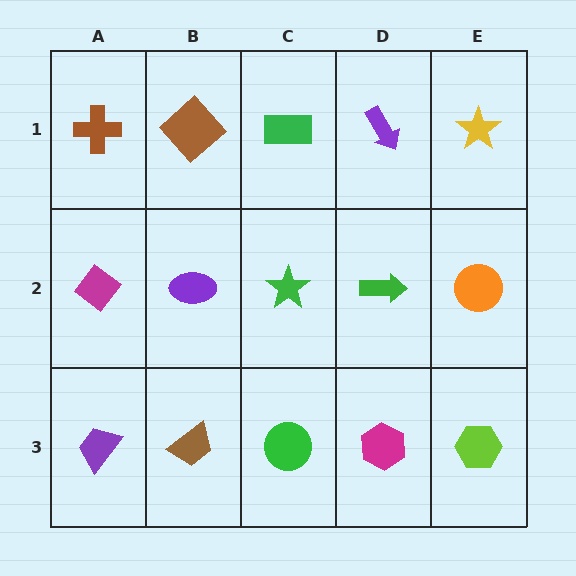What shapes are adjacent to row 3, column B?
A purple ellipse (row 2, column B), a purple trapezoid (row 3, column A), a green circle (row 3, column C).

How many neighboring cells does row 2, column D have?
4.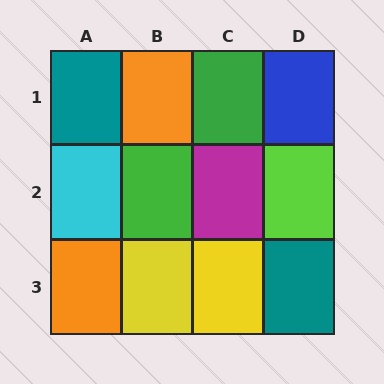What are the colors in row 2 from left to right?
Cyan, green, magenta, lime.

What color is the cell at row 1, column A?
Teal.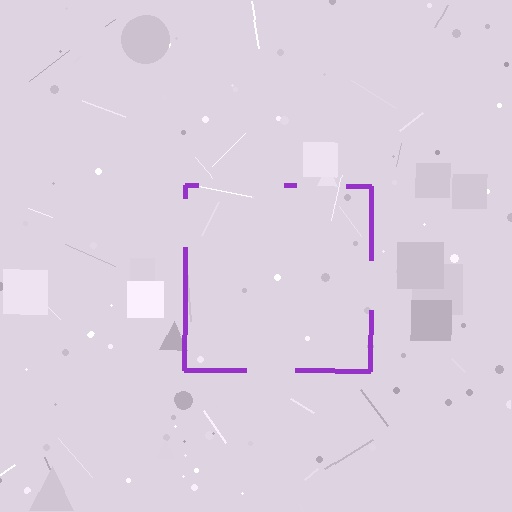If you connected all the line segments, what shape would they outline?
They would outline a square.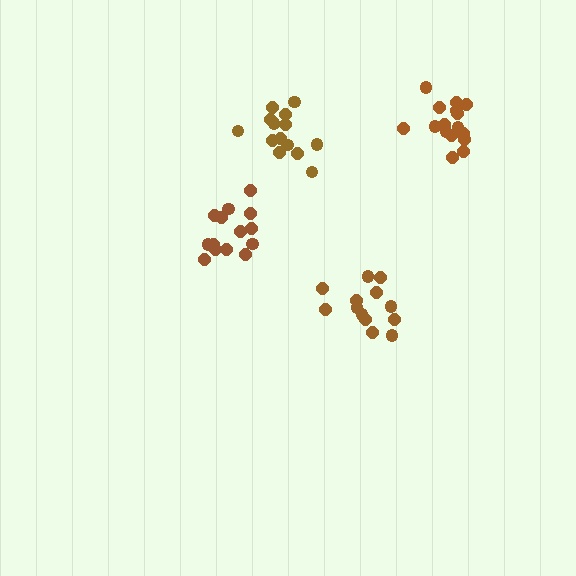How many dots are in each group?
Group 1: 14 dots, Group 2: 13 dots, Group 3: 17 dots, Group 4: 14 dots (58 total).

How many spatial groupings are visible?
There are 4 spatial groupings.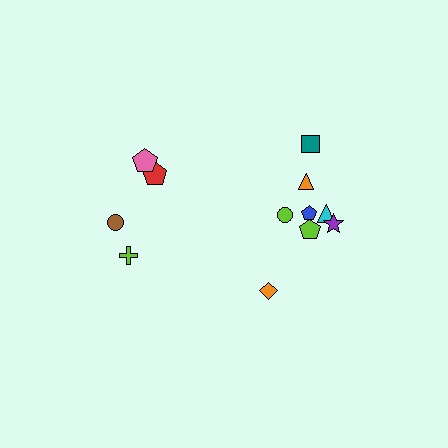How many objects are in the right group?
There are 8 objects.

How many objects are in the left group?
There are 4 objects.